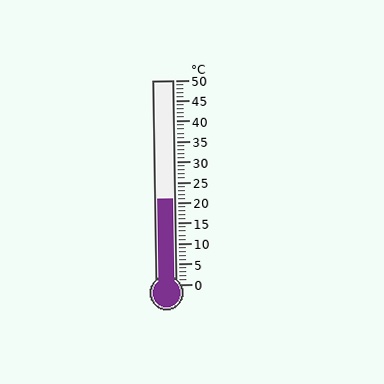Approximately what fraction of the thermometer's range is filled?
The thermometer is filled to approximately 40% of its range.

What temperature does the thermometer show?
The thermometer shows approximately 21°C.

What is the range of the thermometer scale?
The thermometer scale ranges from 0°C to 50°C.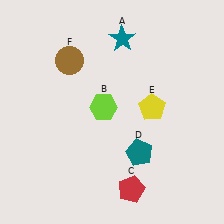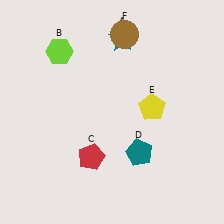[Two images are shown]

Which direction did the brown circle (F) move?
The brown circle (F) moved right.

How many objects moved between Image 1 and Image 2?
3 objects moved between the two images.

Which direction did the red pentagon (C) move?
The red pentagon (C) moved left.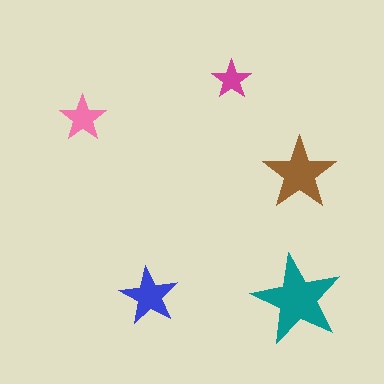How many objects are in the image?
There are 5 objects in the image.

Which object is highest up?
The magenta star is topmost.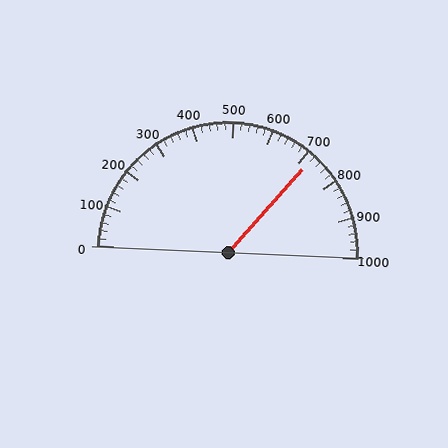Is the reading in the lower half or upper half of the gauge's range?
The reading is in the upper half of the range (0 to 1000).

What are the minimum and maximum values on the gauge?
The gauge ranges from 0 to 1000.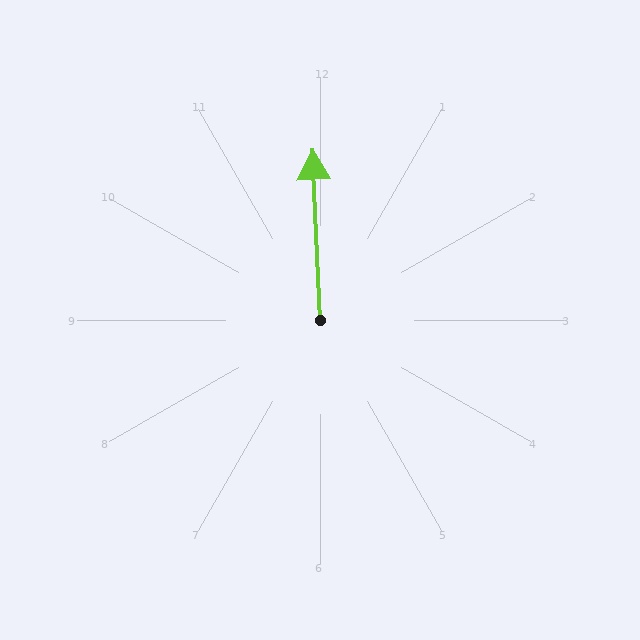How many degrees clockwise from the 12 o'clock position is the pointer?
Approximately 357 degrees.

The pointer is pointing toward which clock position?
Roughly 12 o'clock.